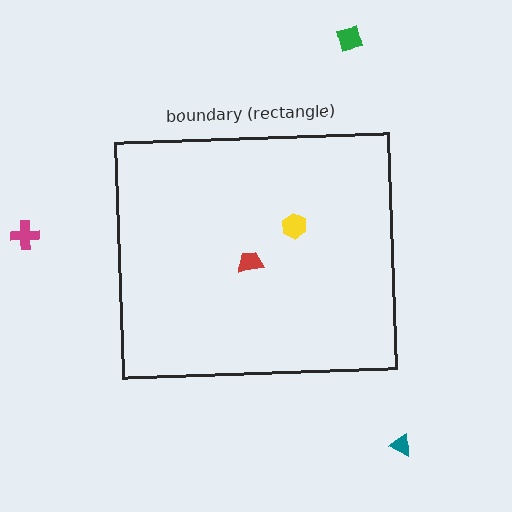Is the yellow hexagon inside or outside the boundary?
Inside.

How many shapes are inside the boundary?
2 inside, 3 outside.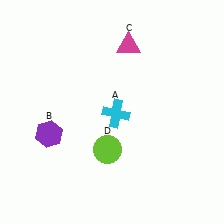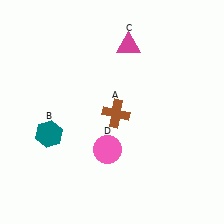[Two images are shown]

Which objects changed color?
A changed from cyan to brown. B changed from purple to teal. D changed from lime to pink.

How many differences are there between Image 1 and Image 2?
There are 3 differences between the two images.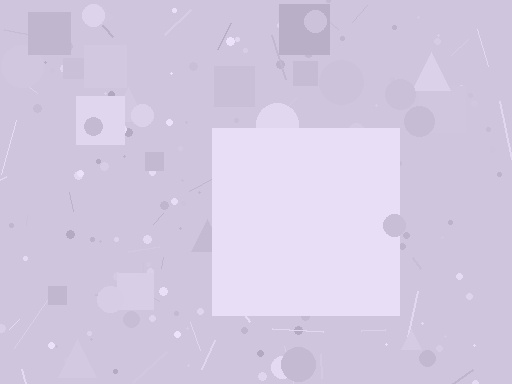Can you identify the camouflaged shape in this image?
The camouflaged shape is a square.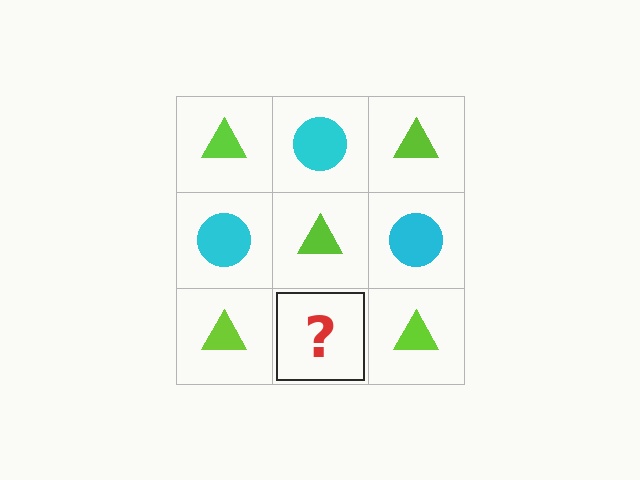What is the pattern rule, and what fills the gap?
The rule is that it alternates lime triangle and cyan circle in a checkerboard pattern. The gap should be filled with a cyan circle.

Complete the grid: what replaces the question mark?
The question mark should be replaced with a cyan circle.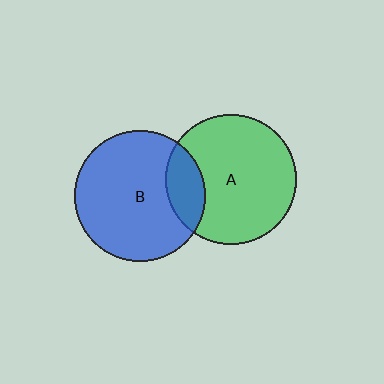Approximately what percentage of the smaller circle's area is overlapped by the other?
Approximately 20%.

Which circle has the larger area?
Circle B (blue).